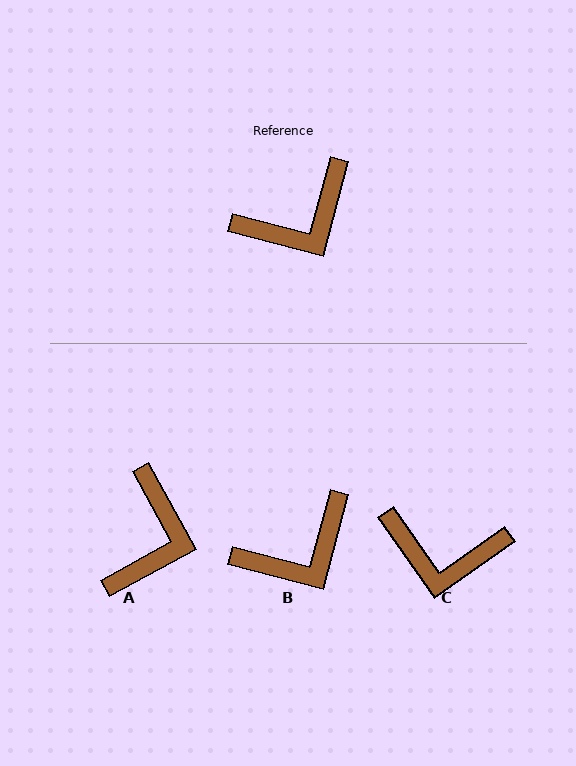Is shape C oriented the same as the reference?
No, it is off by about 40 degrees.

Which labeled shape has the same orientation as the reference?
B.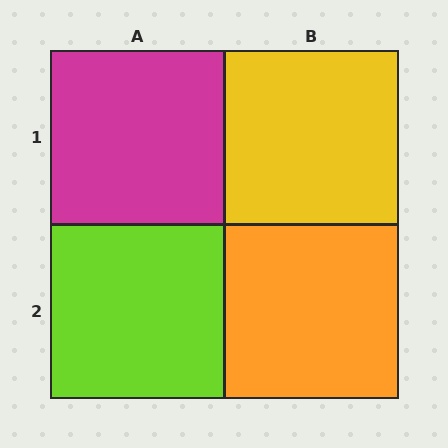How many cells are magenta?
1 cell is magenta.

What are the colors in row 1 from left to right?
Magenta, yellow.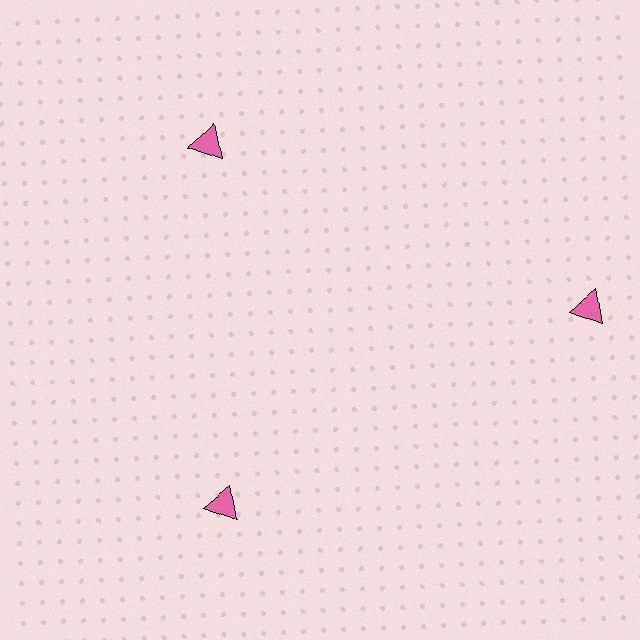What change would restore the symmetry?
The symmetry would be restored by moving it inward, back onto the ring so that all 3 triangles sit at equal angles and equal distance from the center.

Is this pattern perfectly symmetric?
No. The 3 pink triangles are arranged in a ring, but one element near the 3 o'clock position is pushed outward from the center, breaking the 3-fold rotational symmetry.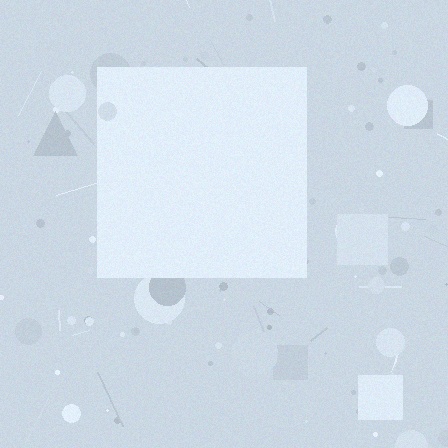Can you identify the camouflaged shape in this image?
The camouflaged shape is a square.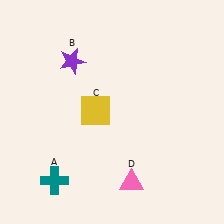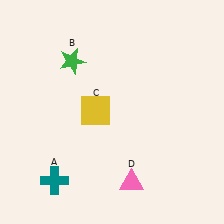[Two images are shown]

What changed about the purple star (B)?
In Image 1, B is purple. In Image 2, it changed to green.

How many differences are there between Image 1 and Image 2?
There is 1 difference between the two images.